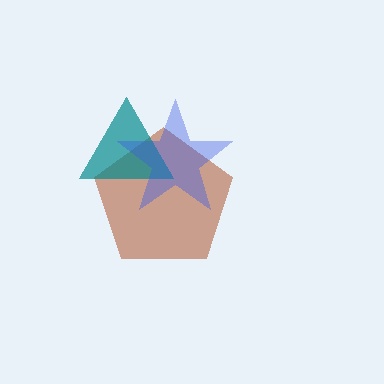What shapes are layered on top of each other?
The layered shapes are: a brown pentagon, a teal triangle, a blue star.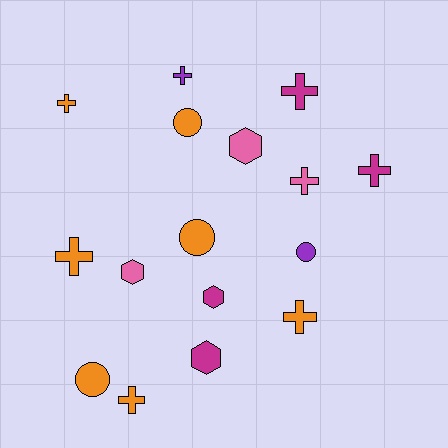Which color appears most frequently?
Orange, with 7 objects.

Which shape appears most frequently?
Cross, with 8 objects.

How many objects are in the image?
There are 16 objects.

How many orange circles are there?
There are 3 orange circles.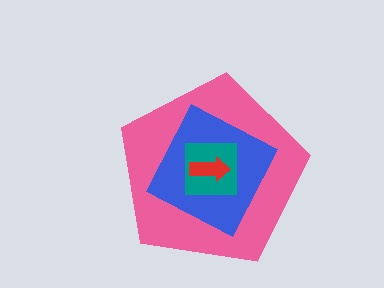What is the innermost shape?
The red arrow.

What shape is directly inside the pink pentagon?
The blue diamond.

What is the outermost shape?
The pink pentagon.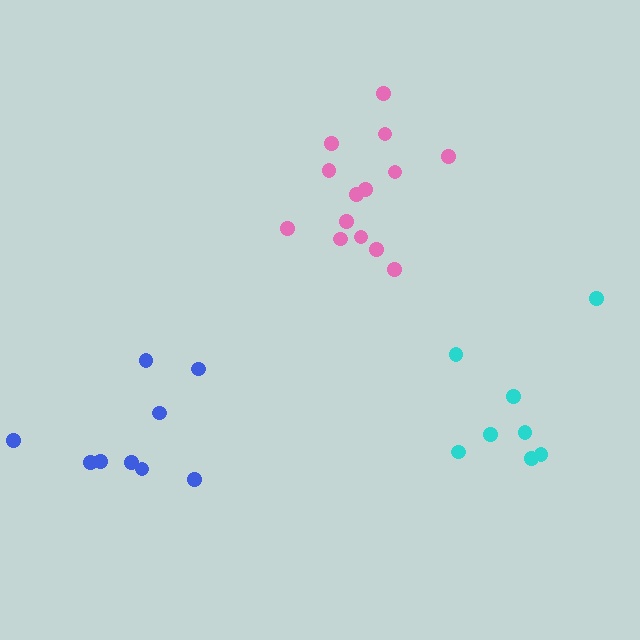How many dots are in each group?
Group 1: 14 dots, Group 2: 9 dots, Group 3: 8 dots (31 total).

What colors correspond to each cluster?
The clusters are colored: pink, blue, cyan.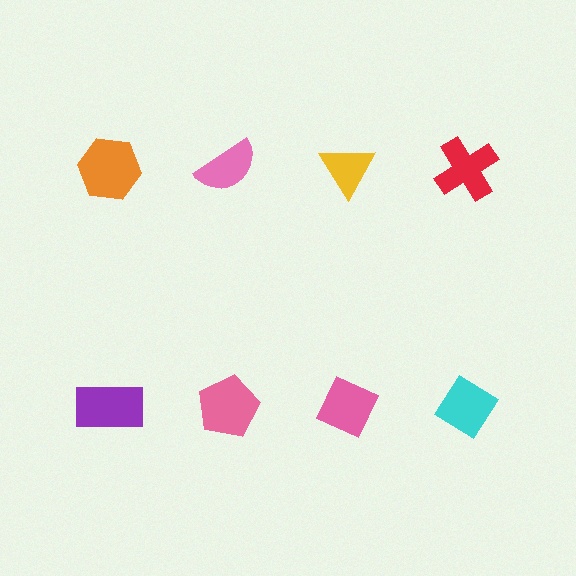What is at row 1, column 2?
A pink semicircle.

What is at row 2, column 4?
A cyan diamond.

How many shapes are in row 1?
4 shapes.